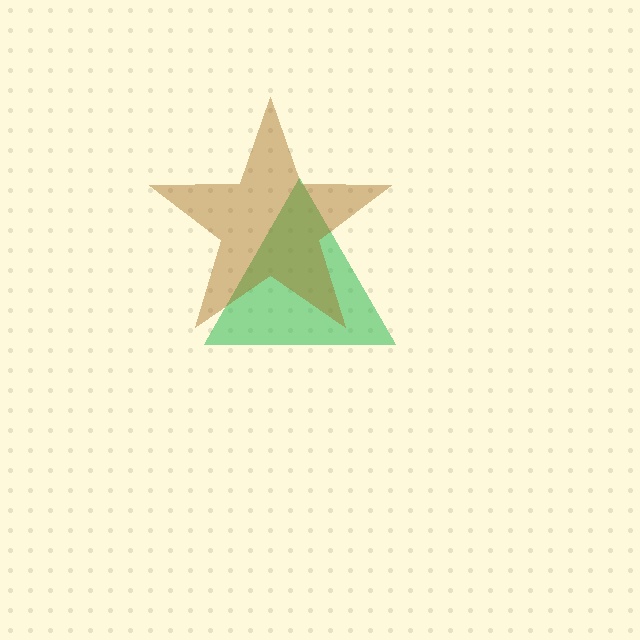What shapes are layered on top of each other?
The layered shapes are: a green triangle, a brown star.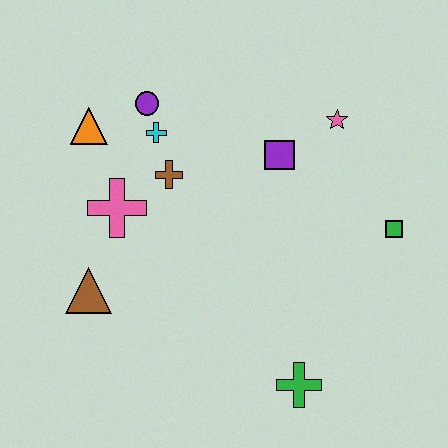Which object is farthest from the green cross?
The orange triangle is farthest from the green cross.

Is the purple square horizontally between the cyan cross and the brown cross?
No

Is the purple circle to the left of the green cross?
Yes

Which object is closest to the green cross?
The green square is closest to the green cross.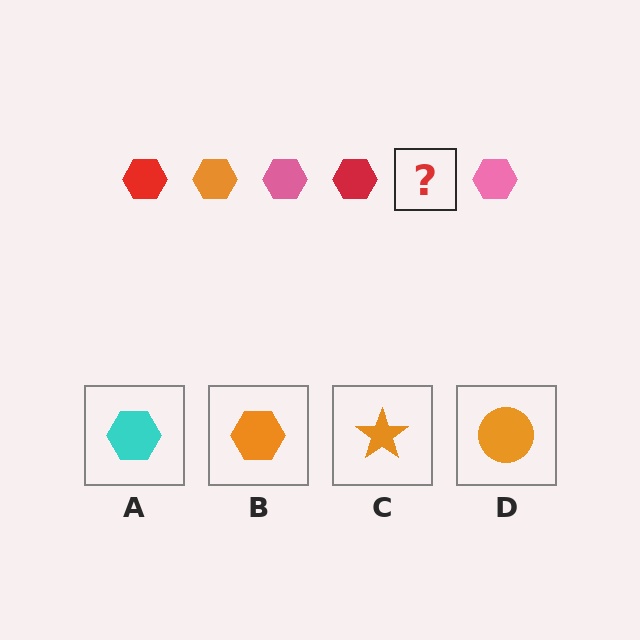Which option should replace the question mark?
Option B.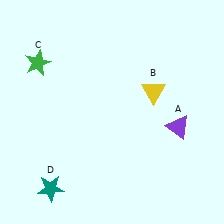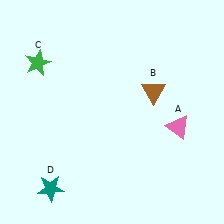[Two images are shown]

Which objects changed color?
A changed from purple to pink. B changed from yellow to brown.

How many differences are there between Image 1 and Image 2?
There are 2 differences between the two images.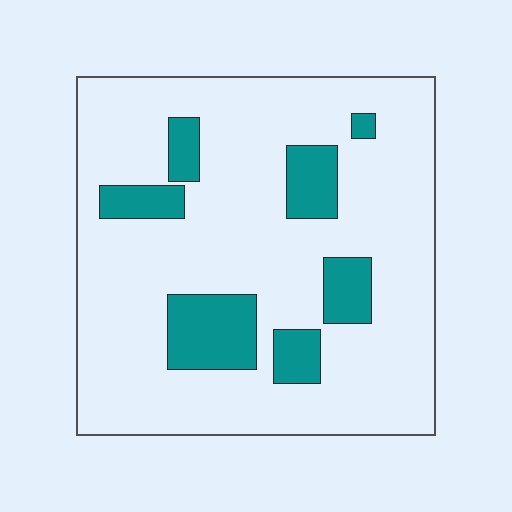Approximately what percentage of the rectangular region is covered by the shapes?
Approximately 15%.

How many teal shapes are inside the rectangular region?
7.